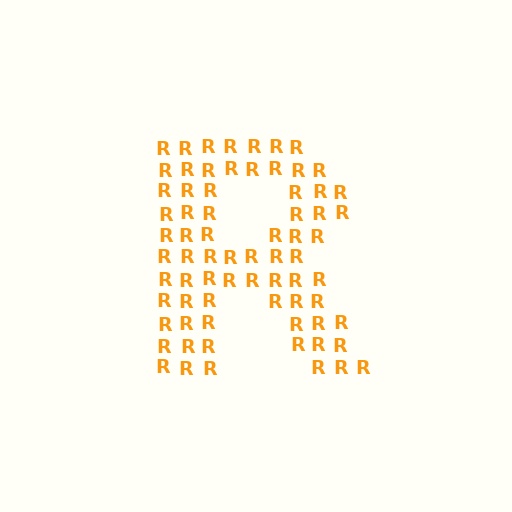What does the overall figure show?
The overall figure shows the letter R.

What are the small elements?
The small elements are letter R's.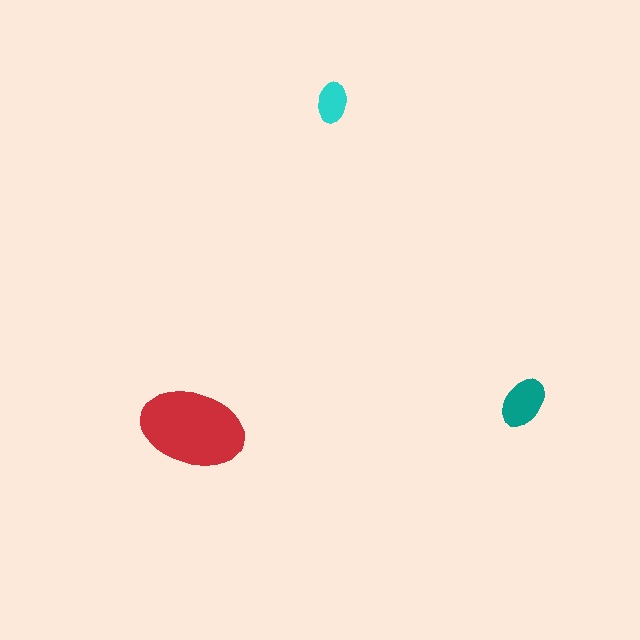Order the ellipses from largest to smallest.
the red one, the teal one, the cyan one.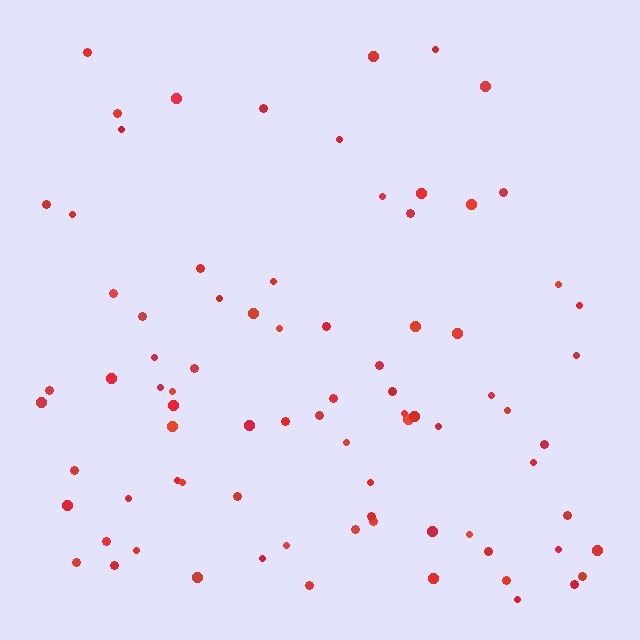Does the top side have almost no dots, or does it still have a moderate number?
Still a moderate number, just noticeably fewer than the bottom.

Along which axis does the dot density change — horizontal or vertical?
Vertical.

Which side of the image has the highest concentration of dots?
The bottom.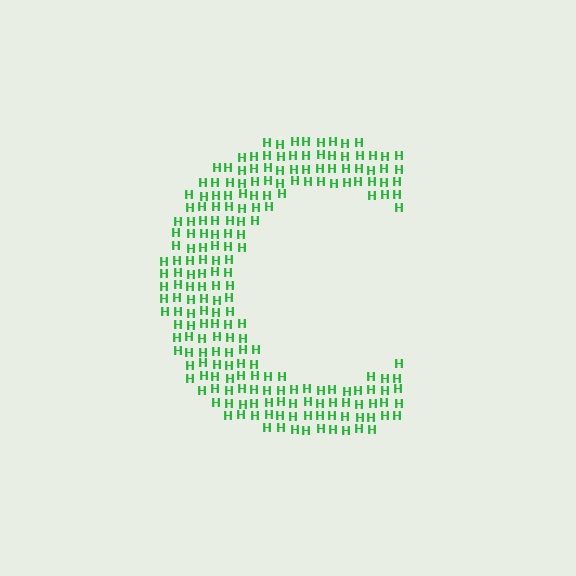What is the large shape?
The large shape is the letter C.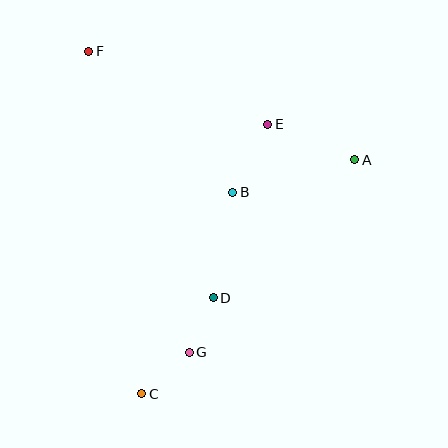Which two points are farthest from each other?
Points C and F are farthest from each other.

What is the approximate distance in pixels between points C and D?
The distance between C and D is approximately 120 pixels.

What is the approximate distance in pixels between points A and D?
The distance between A and D is approximately 198 pixels.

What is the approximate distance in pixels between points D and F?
The distance between D and F is approximately 277 pixels.